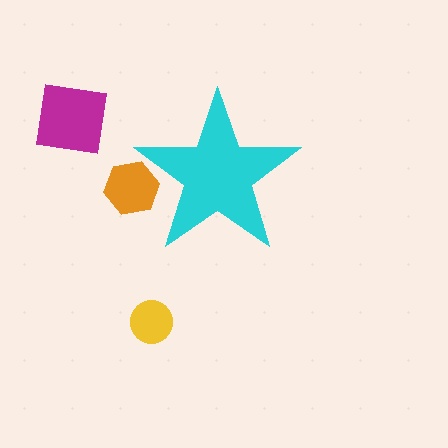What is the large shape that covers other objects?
A cyan star.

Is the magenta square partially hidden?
No, the magenta square is fully visible.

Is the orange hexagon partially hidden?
Yes, the orange hexagon is partially hidden behind the cyan star.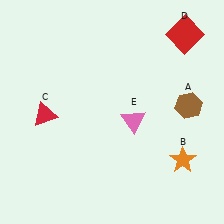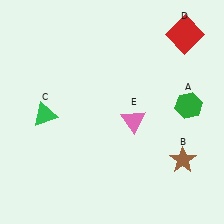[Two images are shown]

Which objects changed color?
A changed from brown to green. B changed from orange to brown. C changed from red to green.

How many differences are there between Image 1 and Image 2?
There are 3 differences between the two images.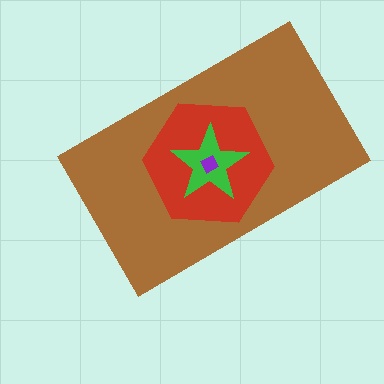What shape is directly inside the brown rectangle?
The red hexagon.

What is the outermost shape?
The brown rectangle.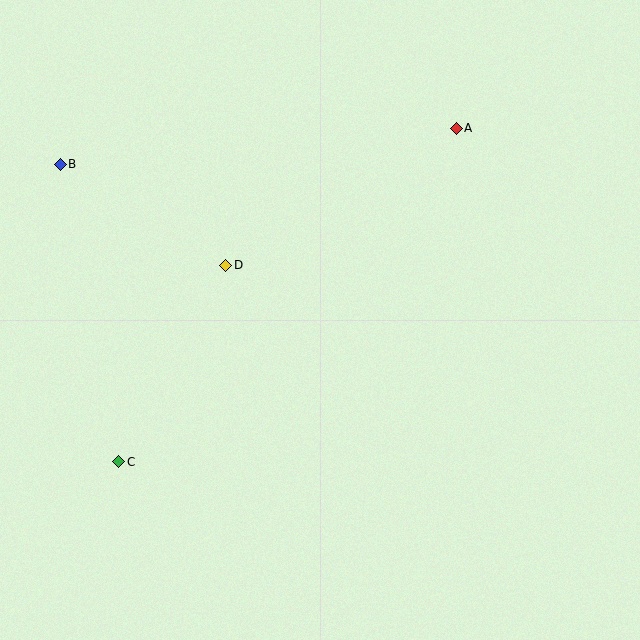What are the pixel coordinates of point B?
Point B is at (60, 164).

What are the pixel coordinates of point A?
Point A is at (456, 128).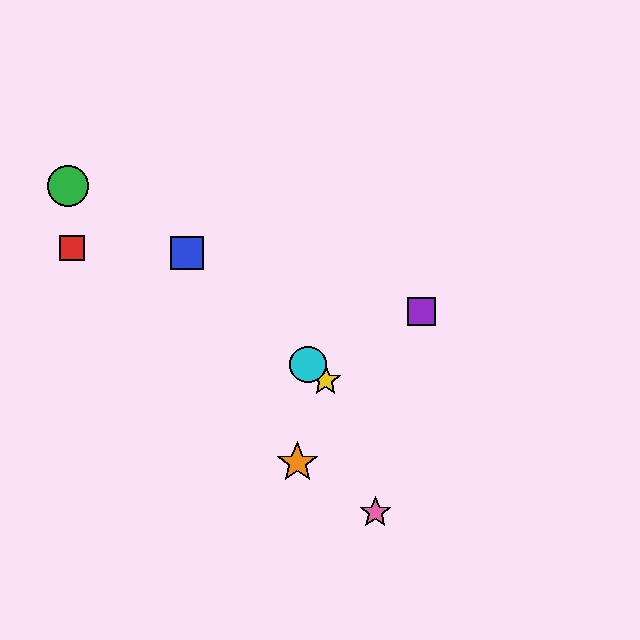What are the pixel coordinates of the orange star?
The orange star is at (297, 463).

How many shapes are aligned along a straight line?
3 shapes (the blue square, the yellow star, the cyan circle) are aligned along a straight line.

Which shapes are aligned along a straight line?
The blue square, the yellow star, the cyan circle are aligned along a straight line.